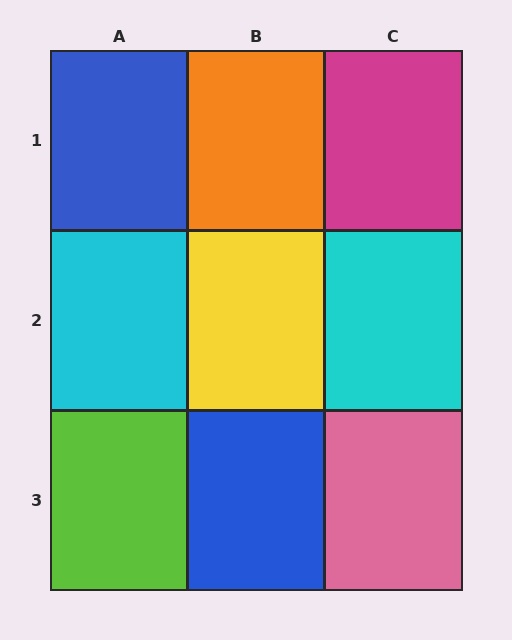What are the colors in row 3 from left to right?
Lime, blue, pink.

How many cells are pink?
1 cell is pink.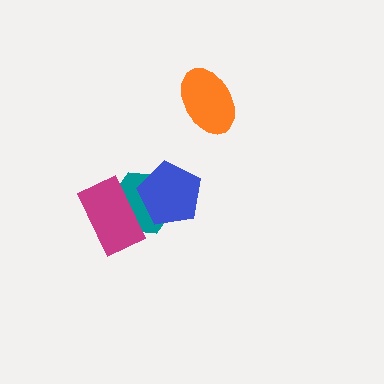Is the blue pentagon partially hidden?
Yes, it is partially covered by another shape.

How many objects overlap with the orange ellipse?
0 objects overlap with the orange ellipse.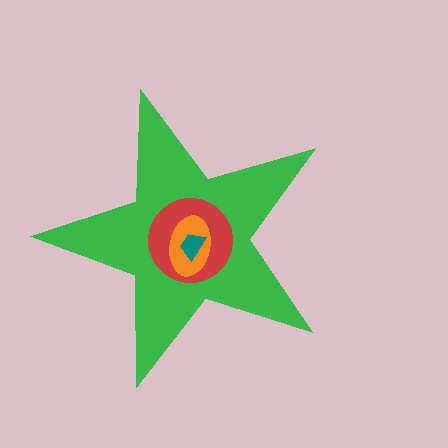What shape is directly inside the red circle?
The orange ellipse.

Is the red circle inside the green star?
Yes.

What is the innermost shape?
The teal trapezoid.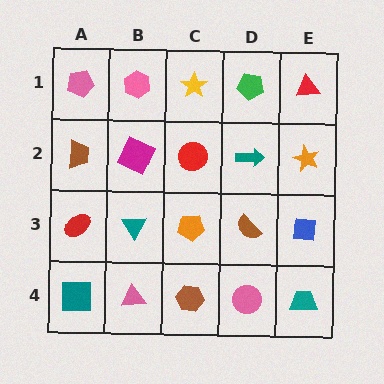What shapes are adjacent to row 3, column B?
A magenta square (row 2, column B), a pink triangle (row 4, column B), a red ellipse (row 3, column A), an orange pentagon (row 3, column C).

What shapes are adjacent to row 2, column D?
A green pentagon (row 1, column D), a brown semicircle (row 3, column D), a red circle (row 2, column C), an orange star (row 2, column E).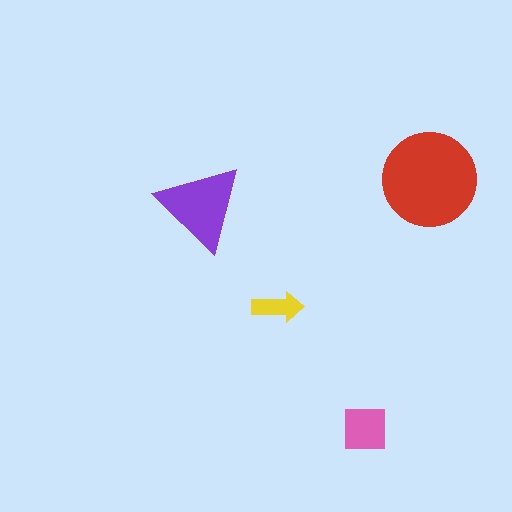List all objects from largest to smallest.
The red circle, the purple triangle, the pink square, the yellow arrow.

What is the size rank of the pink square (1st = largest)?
3rd.